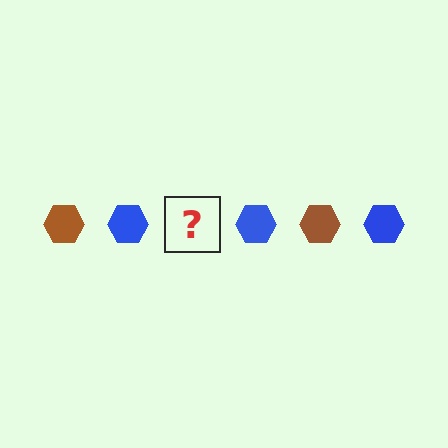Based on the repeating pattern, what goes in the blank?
The blank should be a brown hexagon.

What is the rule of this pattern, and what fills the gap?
The rule is that the pattern cycles through brown, blue hexagons. The gap should be filled with a brown hexagon.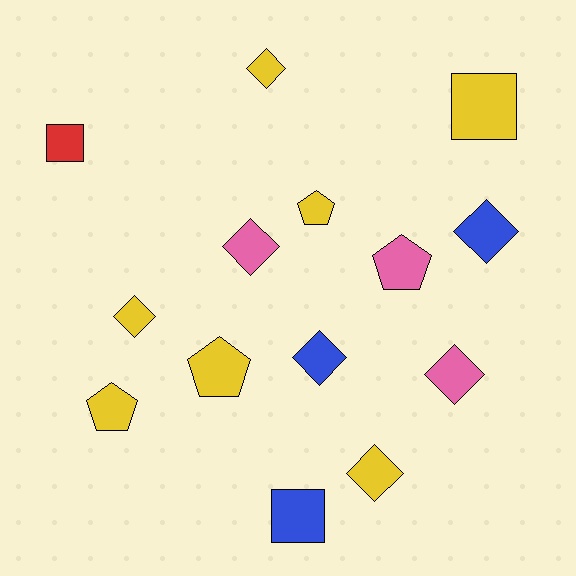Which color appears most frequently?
Yellow, with 7 objects.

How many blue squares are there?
There is 1 blue square.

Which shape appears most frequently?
Diamond, with 7 objects.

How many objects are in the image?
There are 14 objects.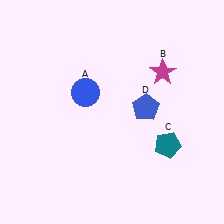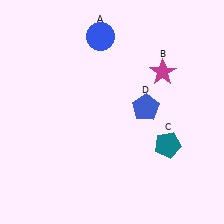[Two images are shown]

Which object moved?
The blue circle (A) moved up.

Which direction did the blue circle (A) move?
The blue circle (A) moved up.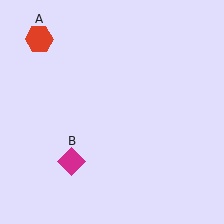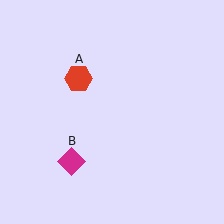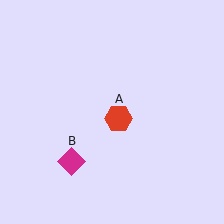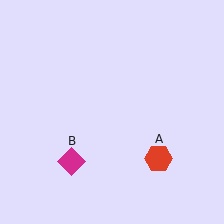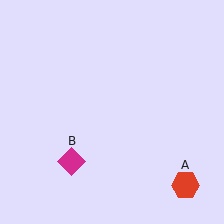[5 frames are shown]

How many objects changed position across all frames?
1 object changed position: red hexagon (object A).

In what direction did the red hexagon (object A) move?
The red hexagon (object A) moved down and to the right.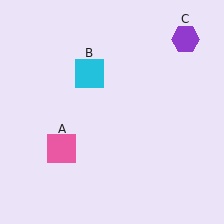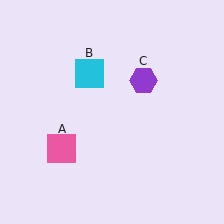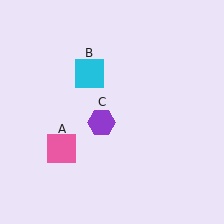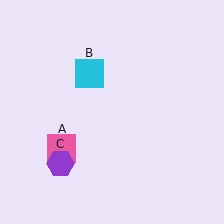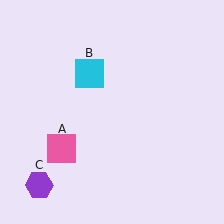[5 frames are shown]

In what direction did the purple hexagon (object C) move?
The purple hexagon (object C) moved down and to the left.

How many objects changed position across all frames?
1 object changed position: purple hexagon (object C).